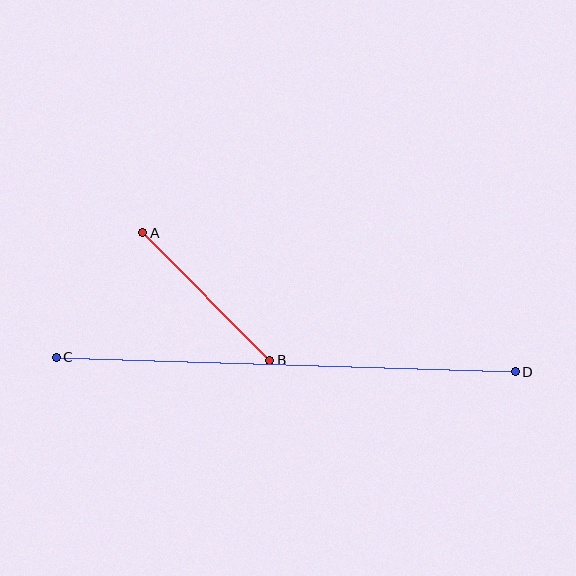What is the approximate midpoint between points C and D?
The midpoint is at approximately (286, 365) pixels.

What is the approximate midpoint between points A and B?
The midpoint is at approximately (206, 296) pixels.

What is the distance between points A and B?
The distance is approximately 180 pixels.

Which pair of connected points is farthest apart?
Points C and D are farthest apart.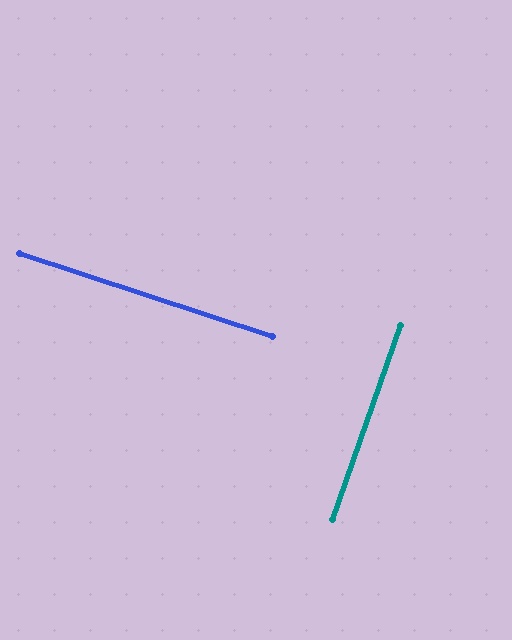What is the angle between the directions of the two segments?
Approximately 89 degrees.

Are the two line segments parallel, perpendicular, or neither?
Perpendicular — they meet at approximately 89°.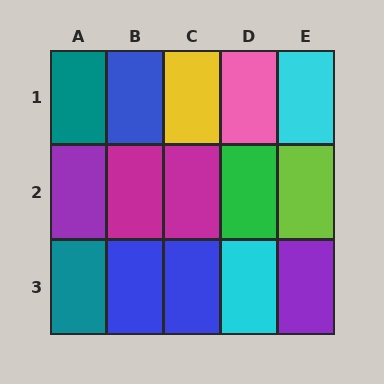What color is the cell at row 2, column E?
Lime.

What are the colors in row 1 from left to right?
Teal, blue, yellow, pink, cyan.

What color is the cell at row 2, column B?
Magenta.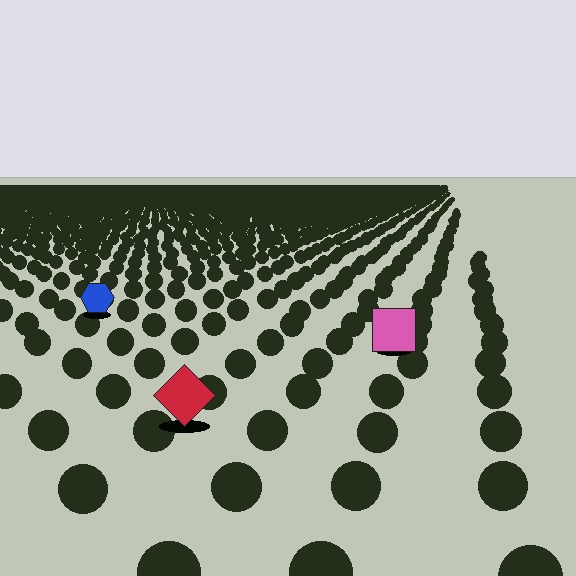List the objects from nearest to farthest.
From nearest to farthest: the red diamond, the pink square, the blue hexagon.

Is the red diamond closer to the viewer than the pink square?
Yes. The red diamond is closer — you can tell from the texture gradient: the ground texture is coarser near it.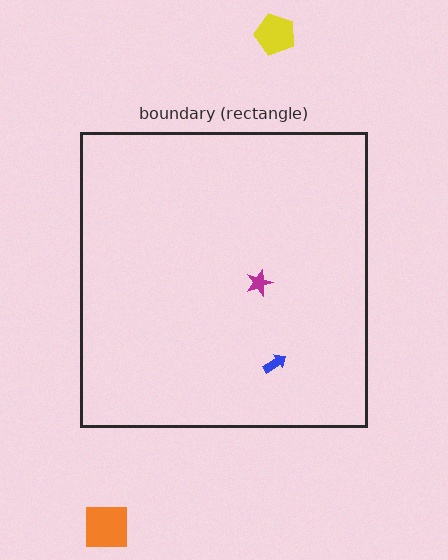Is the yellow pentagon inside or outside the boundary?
Outside.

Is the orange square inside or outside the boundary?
Outside.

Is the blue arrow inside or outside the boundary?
Inside.